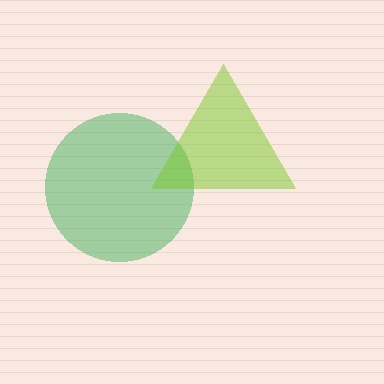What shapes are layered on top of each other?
The layered shapes are: a green circle, a lime triangle.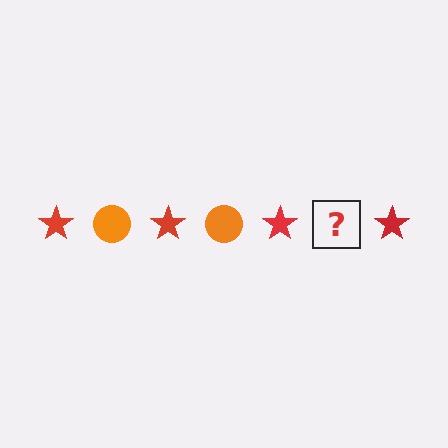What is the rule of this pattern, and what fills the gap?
The rule is that the pattern alternates between red star and orange circle. The gap should be filled with an orange circle.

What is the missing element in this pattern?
The missing element is an orange circle.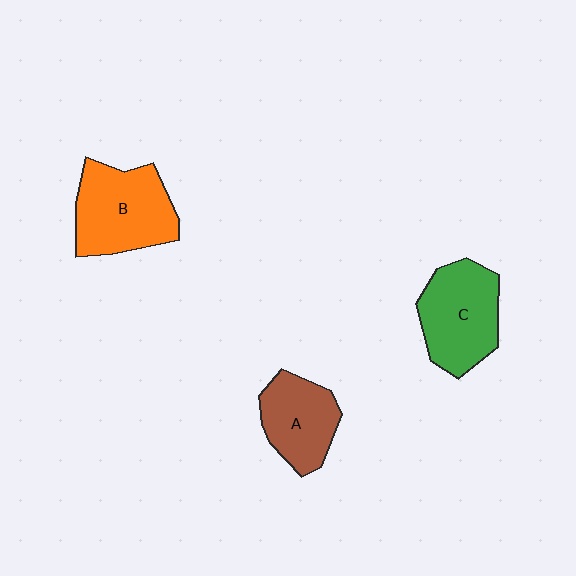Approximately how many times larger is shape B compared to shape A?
Approximately 1.3 times.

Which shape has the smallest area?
Shape A (brown).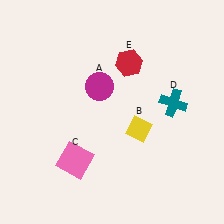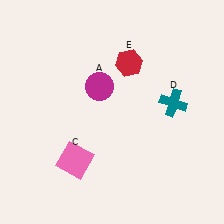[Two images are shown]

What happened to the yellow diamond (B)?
The yellow diamond (B) was removed in Image 2. It was in the bottom-right area of Image 1.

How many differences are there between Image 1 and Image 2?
There is 1 difference between the two images.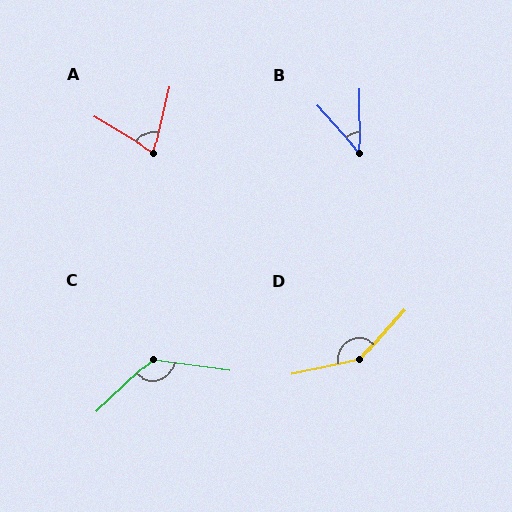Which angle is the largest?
D, at approximately 144 degrees.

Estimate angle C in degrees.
Approximately 129 degrees.